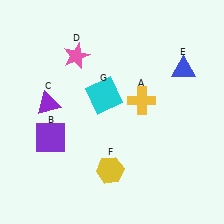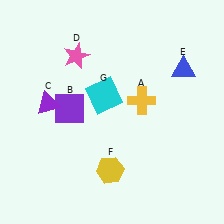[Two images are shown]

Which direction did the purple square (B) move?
The purple square (B) moved up.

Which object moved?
The purple square (B) moved up.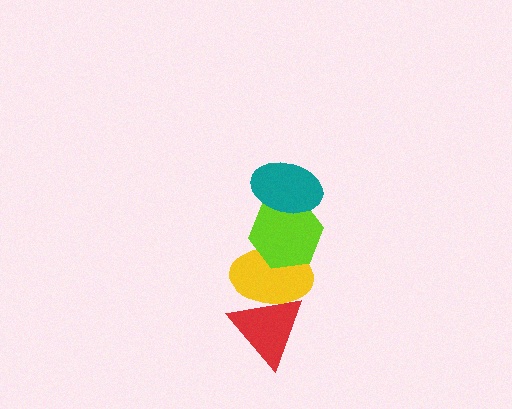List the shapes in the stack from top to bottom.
From top to bottom: the teal ellipse, the lime hexagon, the yellow ellipse, the red triangle.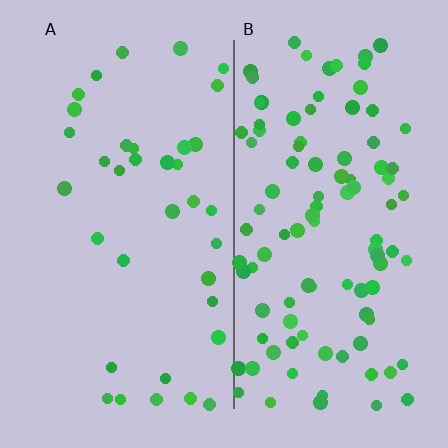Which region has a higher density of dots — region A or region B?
B (the right).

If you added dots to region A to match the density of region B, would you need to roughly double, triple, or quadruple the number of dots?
Approximately triple.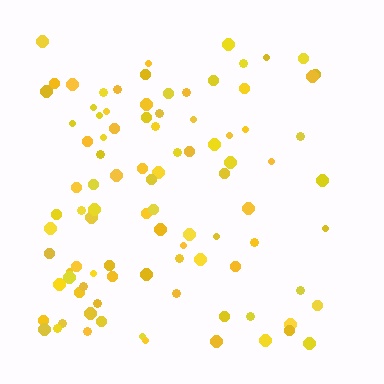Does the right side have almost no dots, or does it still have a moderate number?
Still a moderate number, just noticeably fewer than the left.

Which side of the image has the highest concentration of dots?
The left.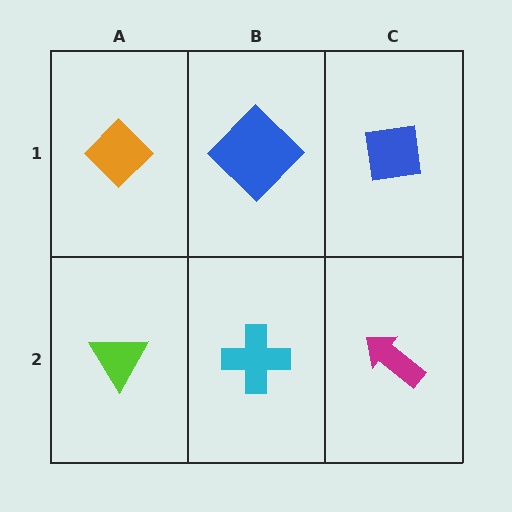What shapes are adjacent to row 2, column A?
An orange diamond (row 1, column A), a cyan cross (row 2, column B).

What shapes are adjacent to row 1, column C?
A magenta arrow (row 2, column C), a blue diamond (row 1, column B).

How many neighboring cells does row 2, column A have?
2.